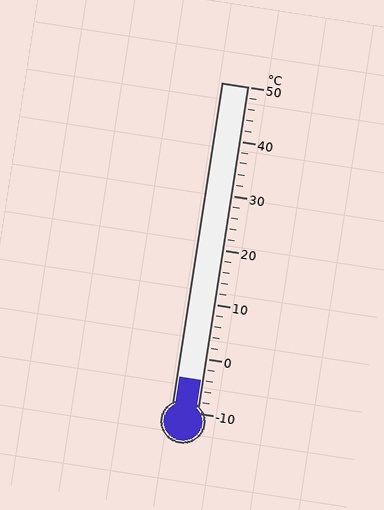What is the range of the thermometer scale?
The thermometer scale ranges from -10°C to 50°C.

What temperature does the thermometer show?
The thermometer shows approximately -4°C.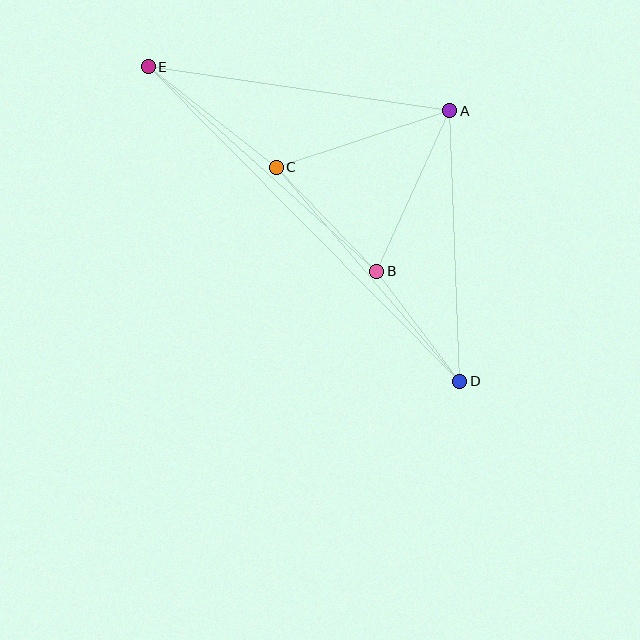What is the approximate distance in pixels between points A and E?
The distance between A and E is approximately 305 pixels.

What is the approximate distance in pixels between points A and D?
The distance between A and D is approximately 270 pixels.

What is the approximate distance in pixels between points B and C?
The distance between B and C is approximately 145 pixels.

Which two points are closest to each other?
Points B and D are closest to each other.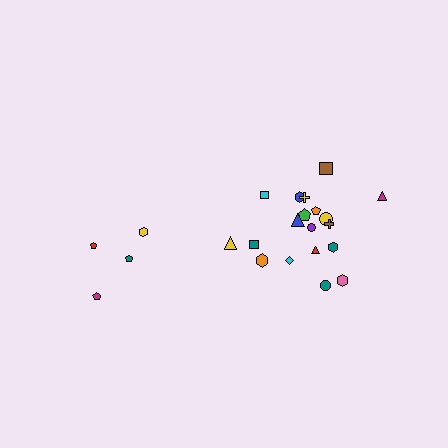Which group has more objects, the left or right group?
The right group.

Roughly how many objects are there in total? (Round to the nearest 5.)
Roughly 25 objects in total.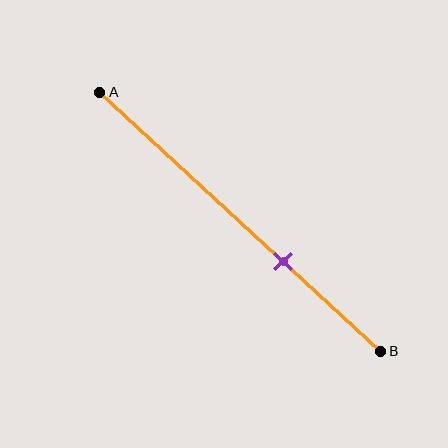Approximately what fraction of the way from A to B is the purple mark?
The purple mark is approximately 65% of the way from A to B.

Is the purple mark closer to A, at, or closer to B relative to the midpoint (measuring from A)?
The purple mark is closer to point B than the midpoint of segment AB.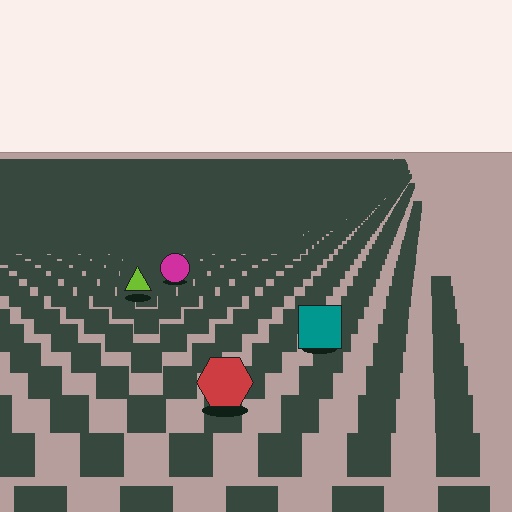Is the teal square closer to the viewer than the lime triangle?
Yes. The teal square is closer — you can tell from the texture gradient: the ground texture is coarser near it.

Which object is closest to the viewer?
The red hexagon is closest. The texture marks near it are larger and more spread out.